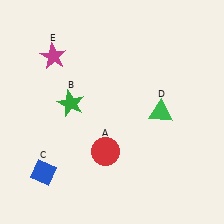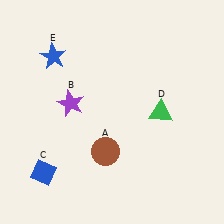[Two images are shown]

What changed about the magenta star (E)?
In Image 1, E is magenta. In Image 2, it changed to blue.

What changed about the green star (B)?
In Image 1, B is green. In Image 2, it changed to purple.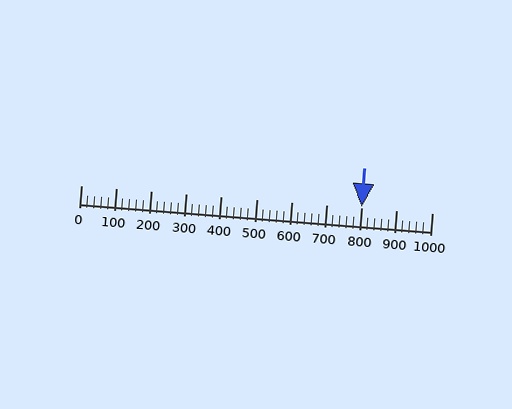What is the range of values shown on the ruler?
The ruler shows values from 0 to 1000.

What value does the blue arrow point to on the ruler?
The blue arrow points to approximately 800.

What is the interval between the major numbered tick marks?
The major tick marks are spaced 100 units apart.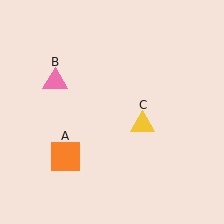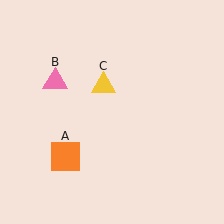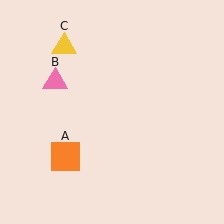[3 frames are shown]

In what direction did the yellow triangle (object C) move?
The yellow triangle (object C) moved up and to the left.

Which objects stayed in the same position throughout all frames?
Orange square (object A) and pink triangle (object B) remained stationary.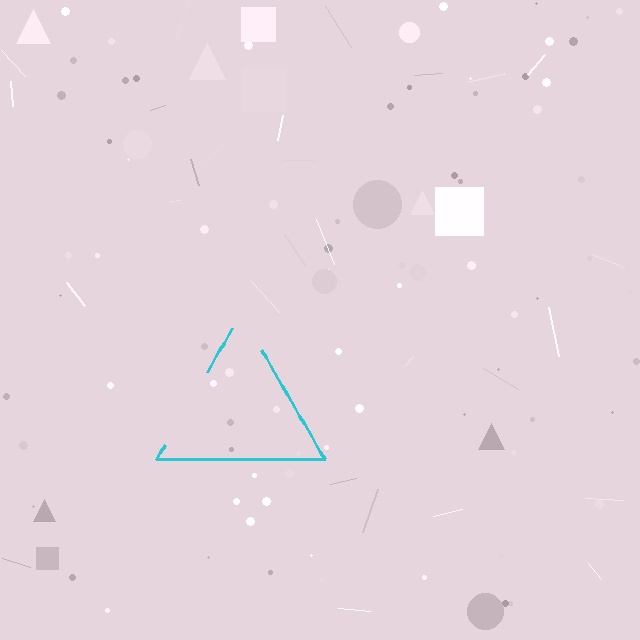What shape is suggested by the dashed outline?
The dashed outline suggests a triangle.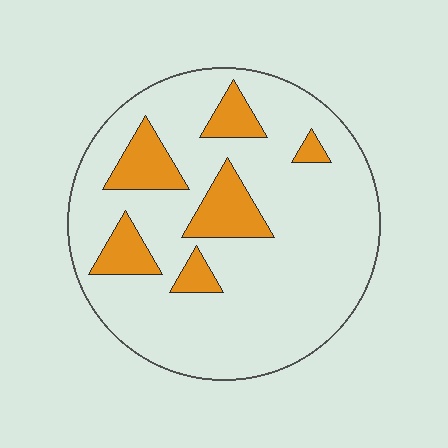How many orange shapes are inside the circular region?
6.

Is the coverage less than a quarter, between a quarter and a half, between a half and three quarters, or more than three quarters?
Less than a quarter.